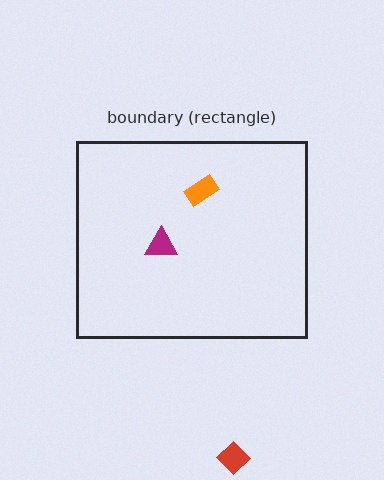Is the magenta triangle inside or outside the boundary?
Inside.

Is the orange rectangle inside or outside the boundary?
Inside.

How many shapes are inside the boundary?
2 inside, 1 outside.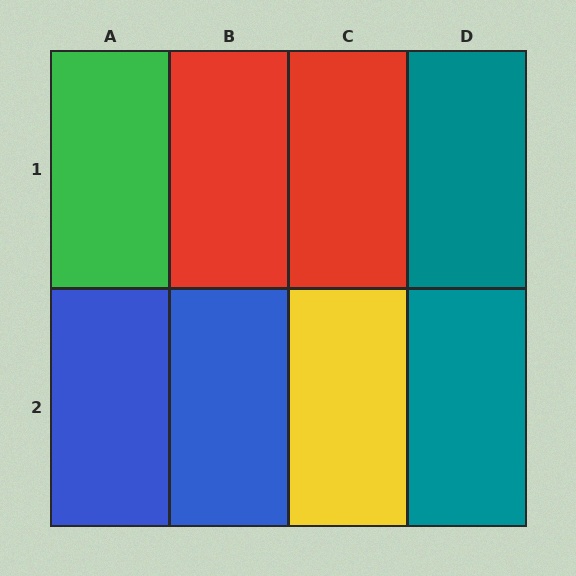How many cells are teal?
2 cells are teal.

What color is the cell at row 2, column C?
Yellow.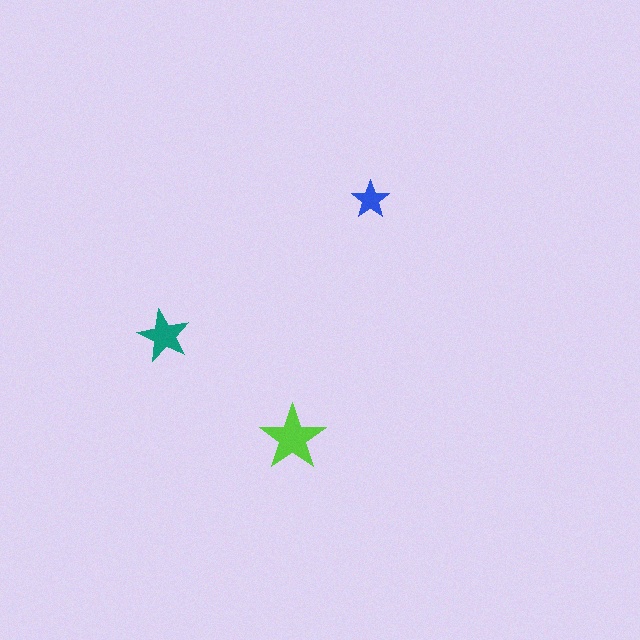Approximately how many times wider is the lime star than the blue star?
About 1.5 times wider.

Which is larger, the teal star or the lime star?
The lime one.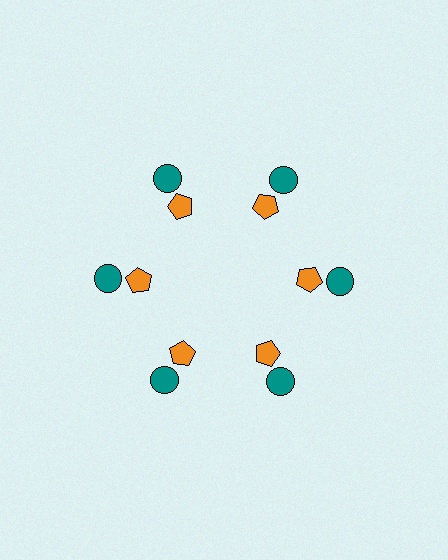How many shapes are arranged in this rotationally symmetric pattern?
There are 12 shapes, arranged in 6 groups of 2.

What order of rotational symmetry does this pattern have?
This pattern has 6-fold rotational symmetry.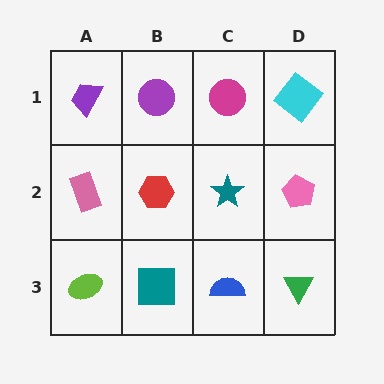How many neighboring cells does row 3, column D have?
2.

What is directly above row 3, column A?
A pink rectangle.